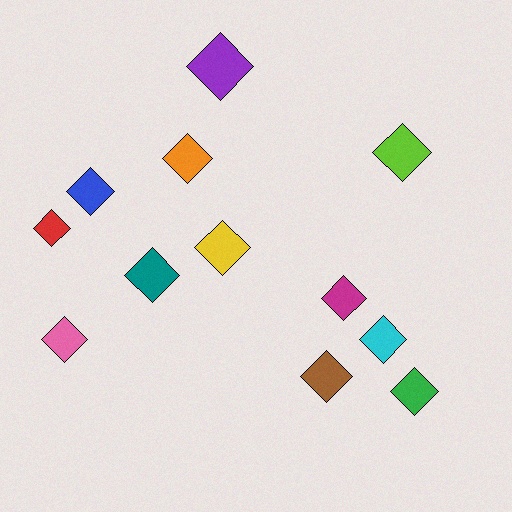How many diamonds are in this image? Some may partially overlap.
There are 12 diamonds.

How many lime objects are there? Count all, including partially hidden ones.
There is 1 lime object.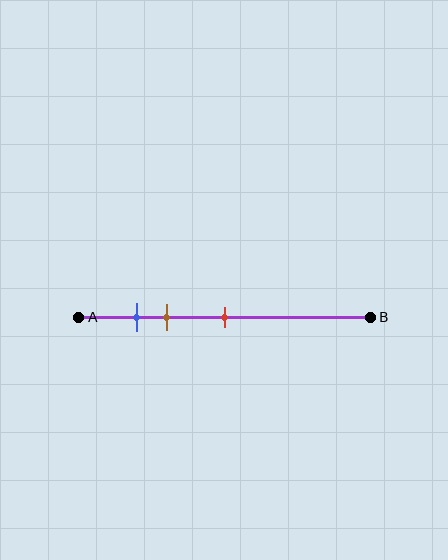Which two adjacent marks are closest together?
The blue and brown marks are the closest adjacent pair.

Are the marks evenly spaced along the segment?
No, the marks are not evenly spaced.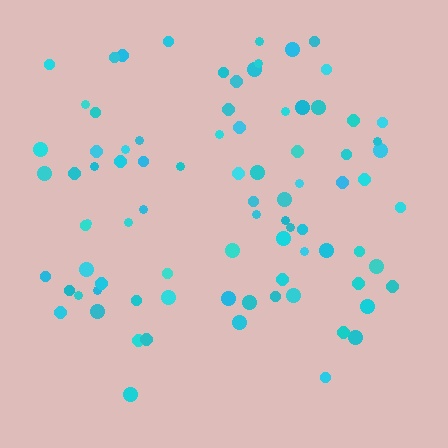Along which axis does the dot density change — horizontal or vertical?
Vertical.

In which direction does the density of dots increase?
From bottom to top, with the top side densest.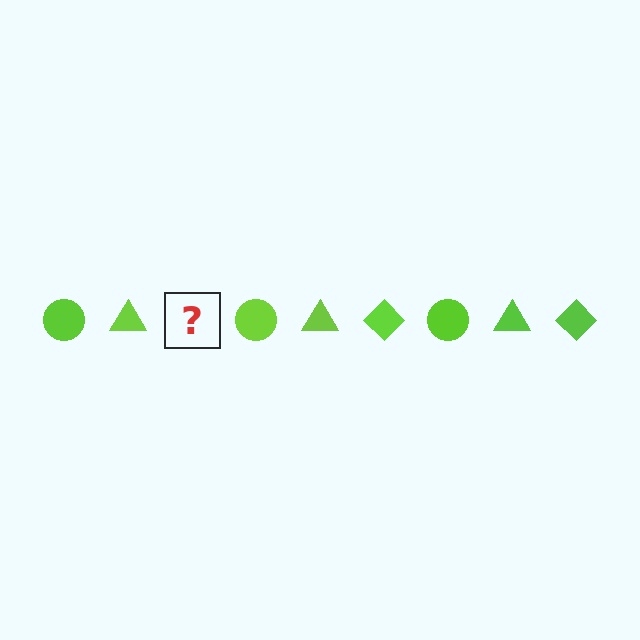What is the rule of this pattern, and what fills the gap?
The rule is that the pattern cycles through circle, triangle, diamond shapes in lime. The gap should be filled with a lime diamond.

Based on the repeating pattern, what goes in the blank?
The blank should be a lime diamond.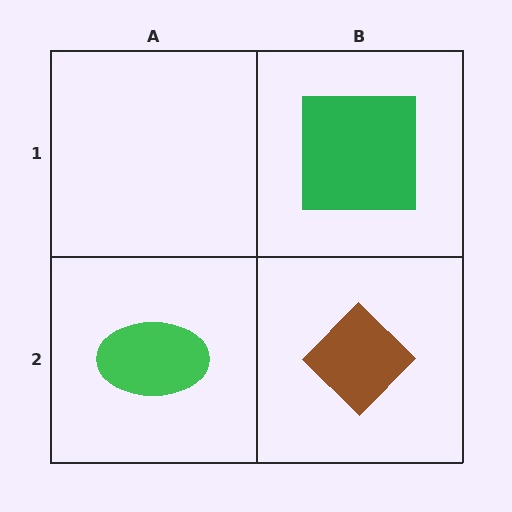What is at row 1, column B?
A green square.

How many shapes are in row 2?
2 shapes.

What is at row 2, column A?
A green ellipse.